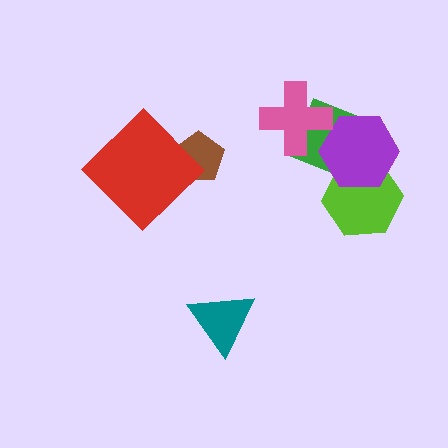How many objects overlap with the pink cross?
1 object overlaps with the pink cross.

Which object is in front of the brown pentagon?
The red diamond is in front of the brown pentagon.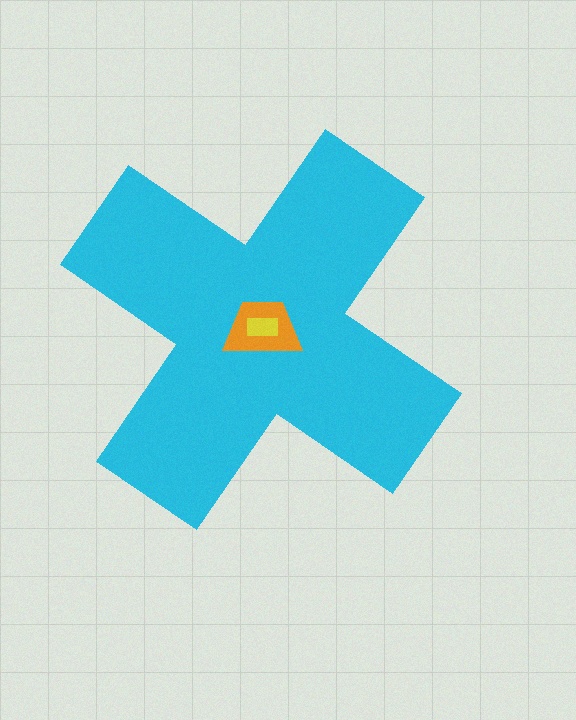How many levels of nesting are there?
3.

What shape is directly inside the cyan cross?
The orange trapezoid.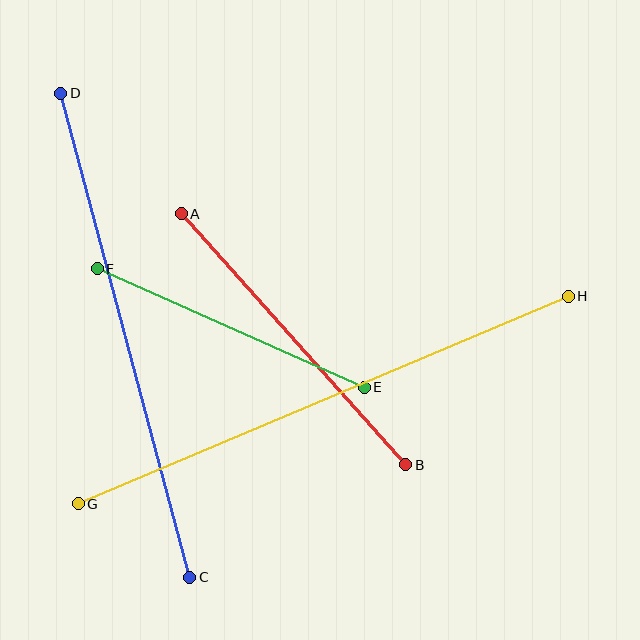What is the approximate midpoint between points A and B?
The midpoint is at approximately (294, 339) pixels.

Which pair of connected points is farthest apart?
Points G and H are farthest apart.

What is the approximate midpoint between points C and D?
The midpoint is at approximately (125, 335) pixels.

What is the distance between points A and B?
The distance is approximately 337 pixels.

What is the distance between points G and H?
The distance is approximately 532 pixels.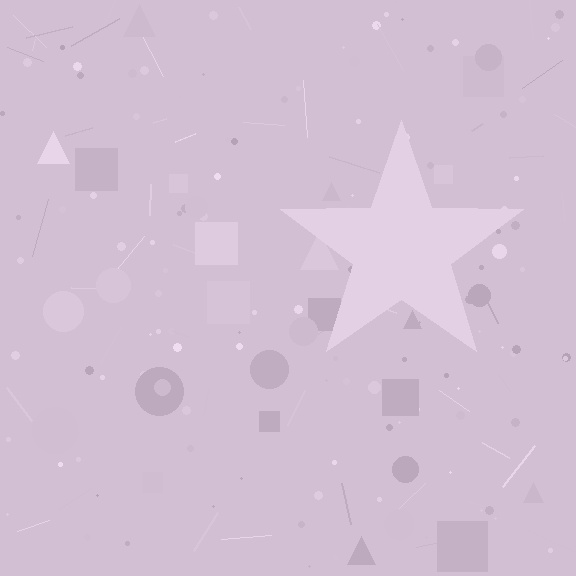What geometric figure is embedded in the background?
A star is embedded in the background.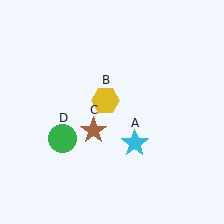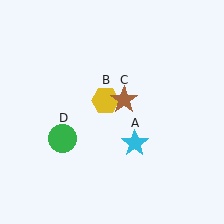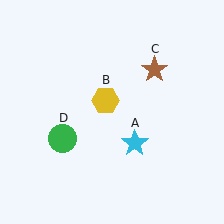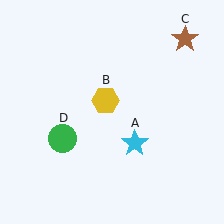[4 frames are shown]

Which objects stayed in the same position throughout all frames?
Cyan star (object A) and yellow hexagon (object B) and green circle (object D) remained stationary.